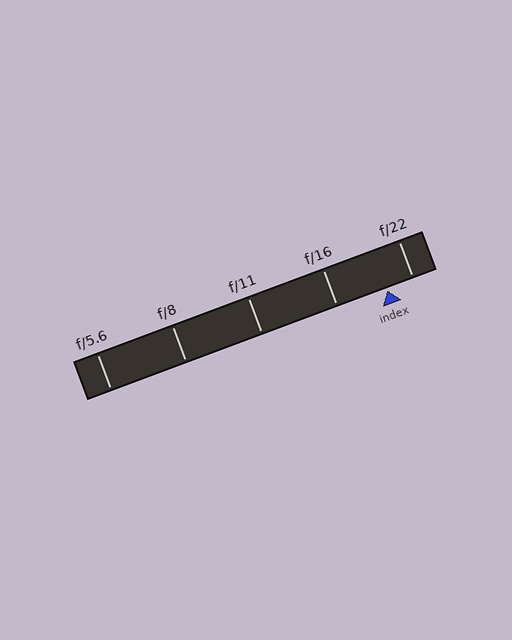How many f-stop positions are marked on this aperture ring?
There are 5 f-stop positions marked.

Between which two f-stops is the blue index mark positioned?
The index mark is between f/16 and f/22.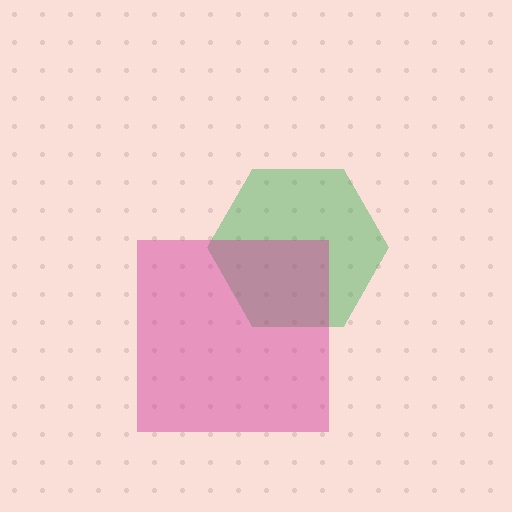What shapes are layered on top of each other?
The layered shapes are: a green hexagon, a magenta square.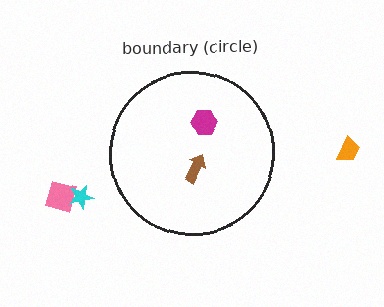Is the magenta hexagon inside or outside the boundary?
Inside.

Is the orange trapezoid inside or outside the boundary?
Outside.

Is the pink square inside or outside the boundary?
Outside.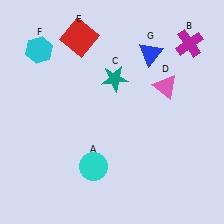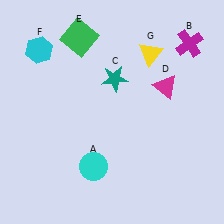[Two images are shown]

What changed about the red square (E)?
In Image 1, E is red. In Image 2, it changed to green.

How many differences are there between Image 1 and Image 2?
There are 3 differences between the two images.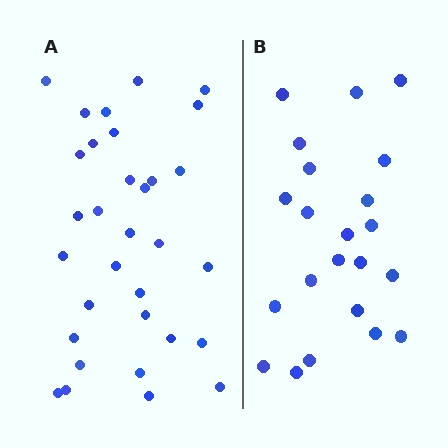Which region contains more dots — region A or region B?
Region A (the left region) has more dots.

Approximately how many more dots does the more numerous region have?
Region A has roughly 10 or so more dots than region B.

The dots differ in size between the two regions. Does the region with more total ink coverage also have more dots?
No. Region B has more total ink coverage because its dots are larger, but region A actually contains more individual dots. Total area can be misleading — the number of items is what matters here.